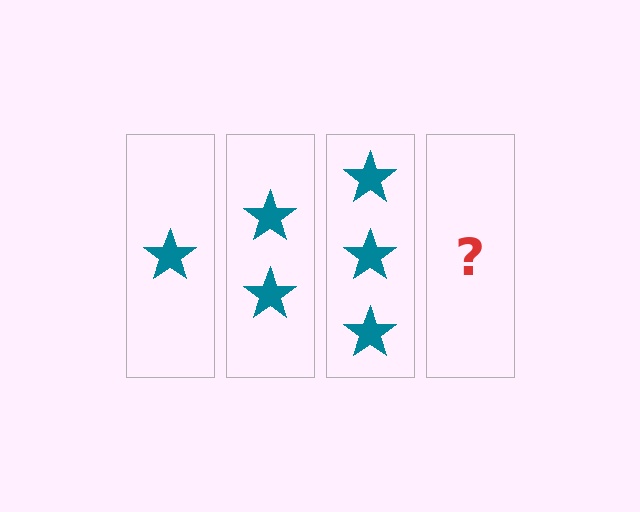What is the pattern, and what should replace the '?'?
The pattern is that each step adds one more star. The '?' should be 4 stars.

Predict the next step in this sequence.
The next step is 4 stars.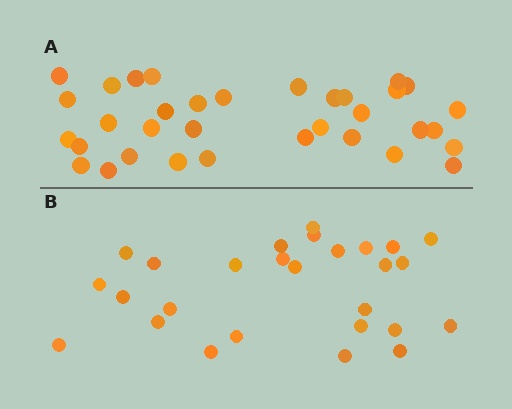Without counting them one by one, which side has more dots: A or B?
Region A (the top region) has more dots.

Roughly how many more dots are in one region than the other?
Region A has roughly 8 or so more dots than region B.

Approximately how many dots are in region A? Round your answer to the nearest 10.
About 30 dots. (The exact count is 34, which rounds to 30.)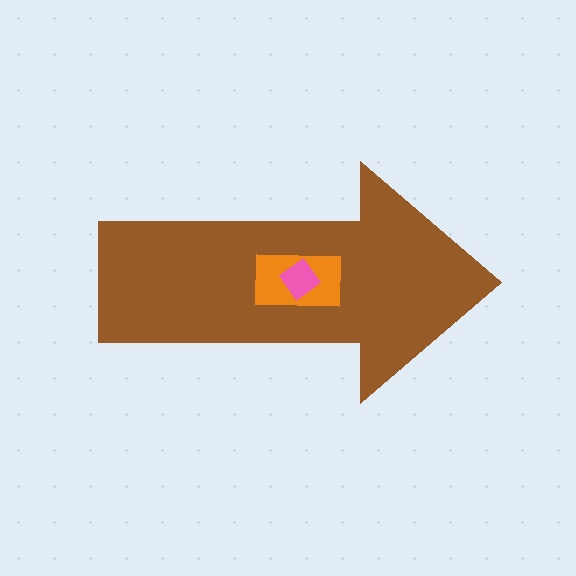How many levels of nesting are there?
3.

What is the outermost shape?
The brown arrow.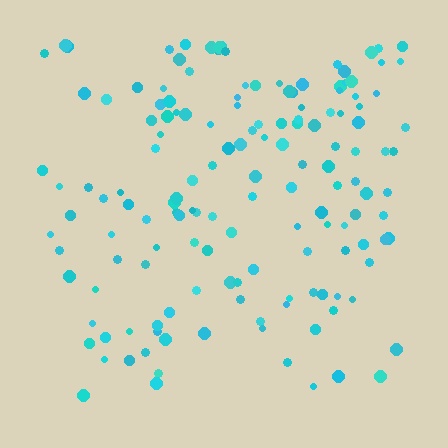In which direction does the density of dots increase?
From bottom to top, with the top side densest.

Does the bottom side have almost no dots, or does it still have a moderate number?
Still a moderate number, just noticeably fewer than the top.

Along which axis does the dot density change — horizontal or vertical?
Vertical.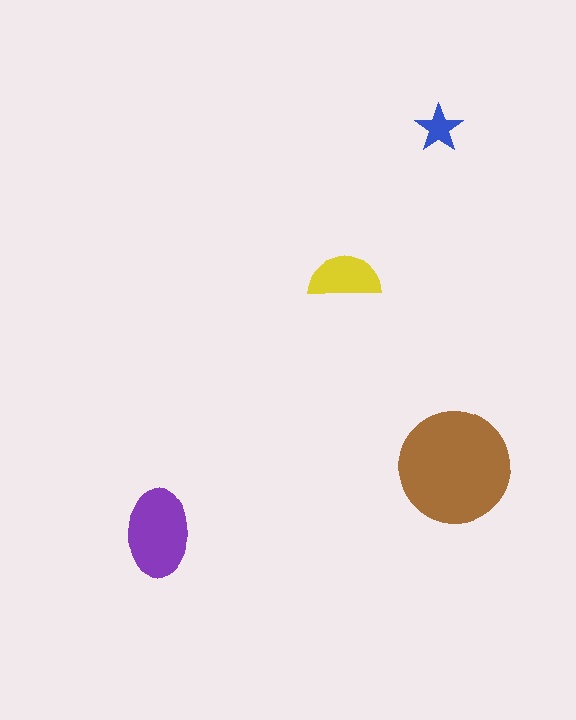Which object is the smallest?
The blue star.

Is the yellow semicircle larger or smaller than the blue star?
Larger.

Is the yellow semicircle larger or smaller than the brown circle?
Smaller.